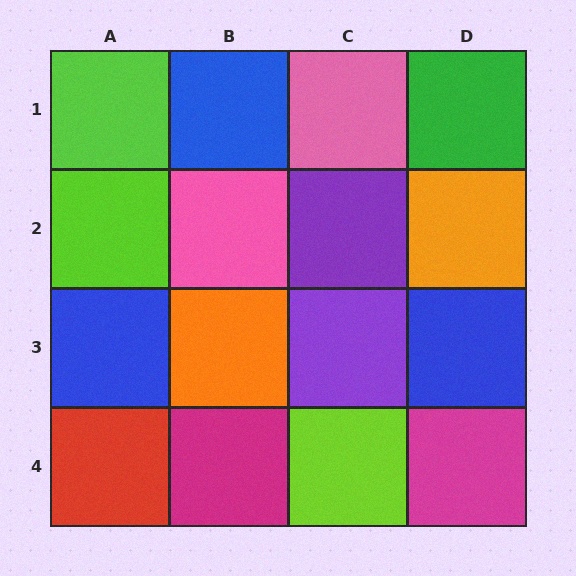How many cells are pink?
2 cells are pink.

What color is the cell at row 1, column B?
Blue.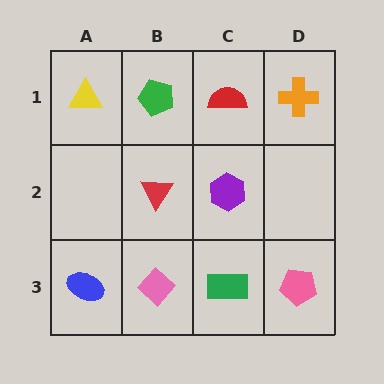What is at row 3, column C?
A green rectangle.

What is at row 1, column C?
A red semicircle.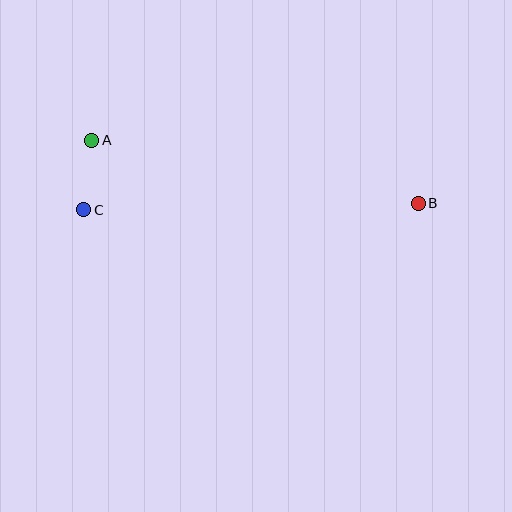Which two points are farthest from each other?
Points B and C are farthest from each other.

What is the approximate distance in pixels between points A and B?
The distance between A and B is approximately 333 pixels.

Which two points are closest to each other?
Points A and C are closest to each other.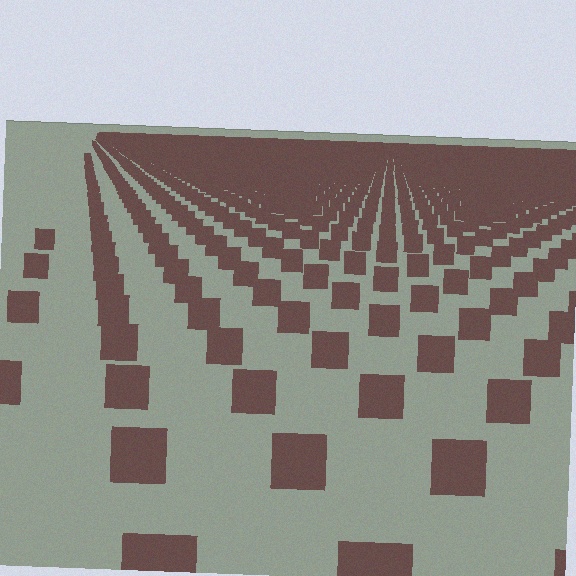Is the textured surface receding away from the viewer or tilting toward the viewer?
The surface is receding away from the viewer. Texture elements get smaller and denser toward the top.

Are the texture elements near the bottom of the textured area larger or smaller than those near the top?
Larger. Near the bottom, elements are closer to the viewer and appear at a bigger on-screen size.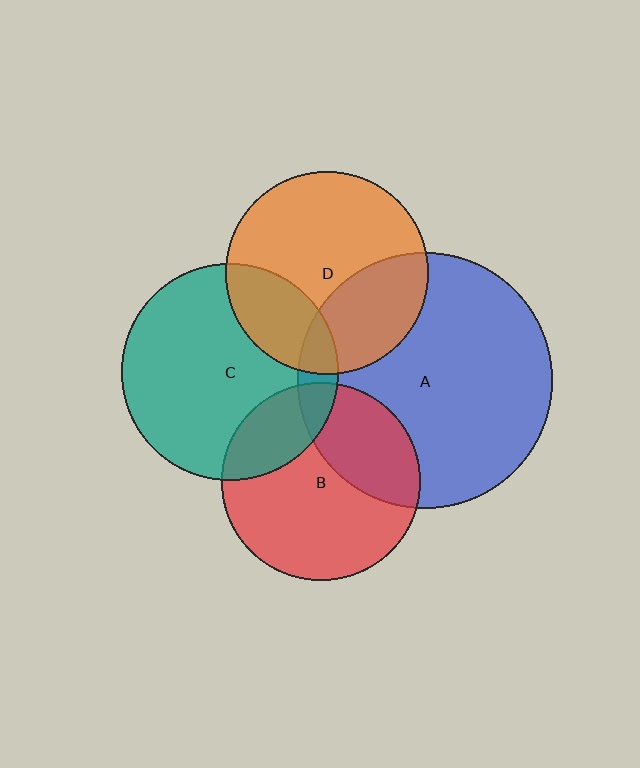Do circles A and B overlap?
Yes.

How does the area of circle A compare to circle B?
Approximately 1.7 times.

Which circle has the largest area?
Circle A (blue).